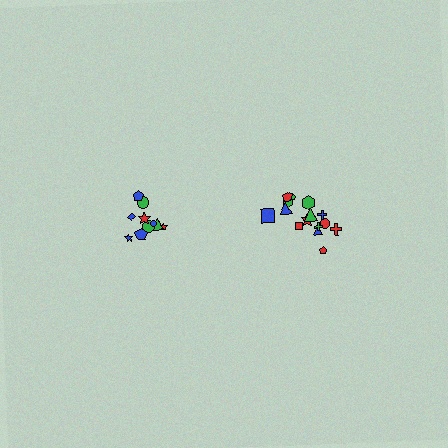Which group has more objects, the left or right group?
The right group.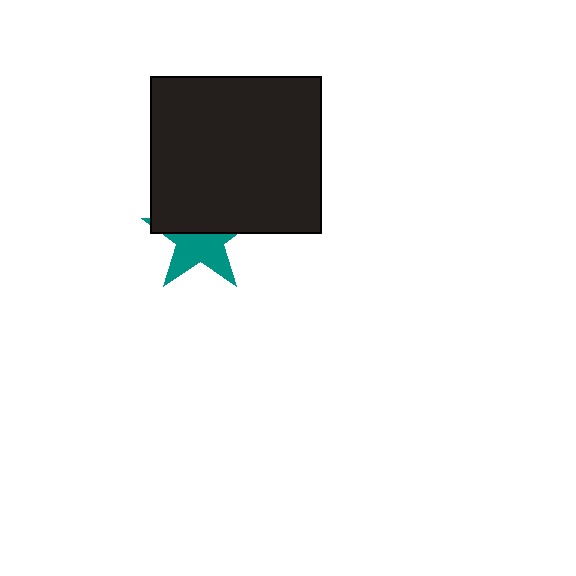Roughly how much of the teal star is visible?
About half of it is visible (roughly 52%).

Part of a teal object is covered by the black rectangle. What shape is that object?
It is a star.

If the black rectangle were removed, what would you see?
You would see the complete teal star.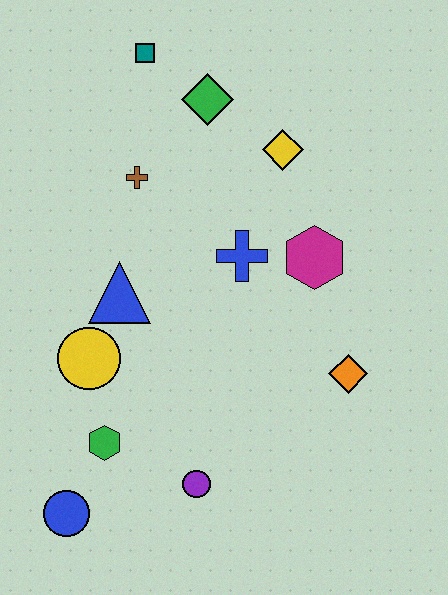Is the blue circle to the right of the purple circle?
No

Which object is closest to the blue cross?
The magenta hexagon is closest to the blue cross.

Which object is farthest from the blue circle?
The teal square is farthest from the blue circle.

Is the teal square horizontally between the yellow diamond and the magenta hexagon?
No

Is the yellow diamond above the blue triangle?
Yes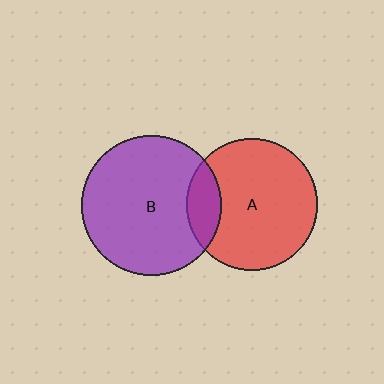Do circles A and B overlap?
Yes.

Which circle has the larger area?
Circle B (purple).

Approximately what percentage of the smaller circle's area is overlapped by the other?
Approximately 15%.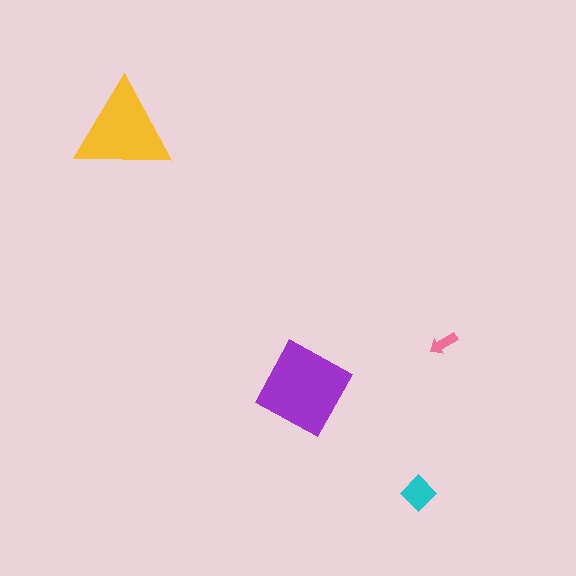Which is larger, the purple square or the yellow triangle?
The purple square.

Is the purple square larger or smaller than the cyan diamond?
Larger.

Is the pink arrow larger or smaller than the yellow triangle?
Smaller.